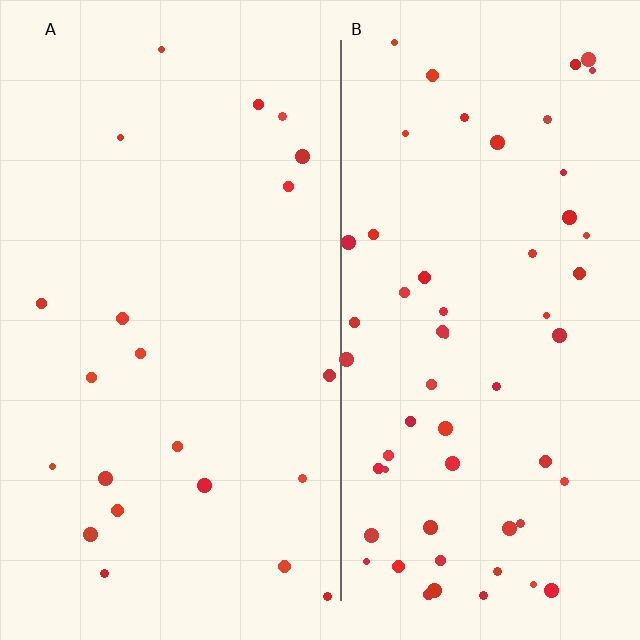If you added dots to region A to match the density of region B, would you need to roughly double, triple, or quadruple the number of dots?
Approximately triple.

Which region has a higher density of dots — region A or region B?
B (the right).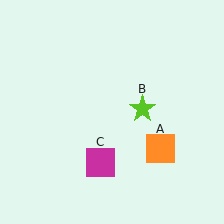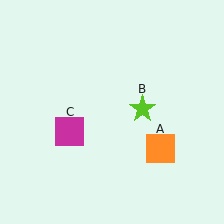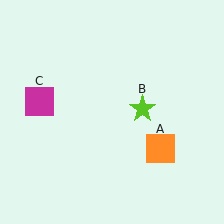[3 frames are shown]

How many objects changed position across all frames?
1 object changed position: magenta square (object C).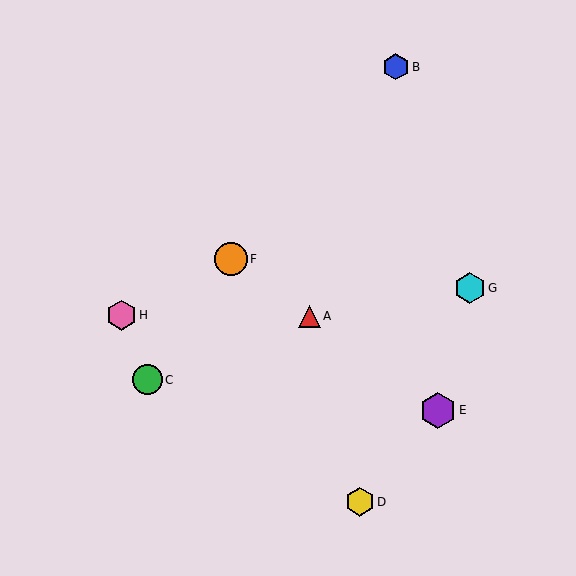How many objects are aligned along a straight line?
3 objects (A, E, F) are aligned along a straight line.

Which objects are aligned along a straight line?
Objects A, E, F are aligned along a straight line.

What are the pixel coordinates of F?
Object F is at (231, 259).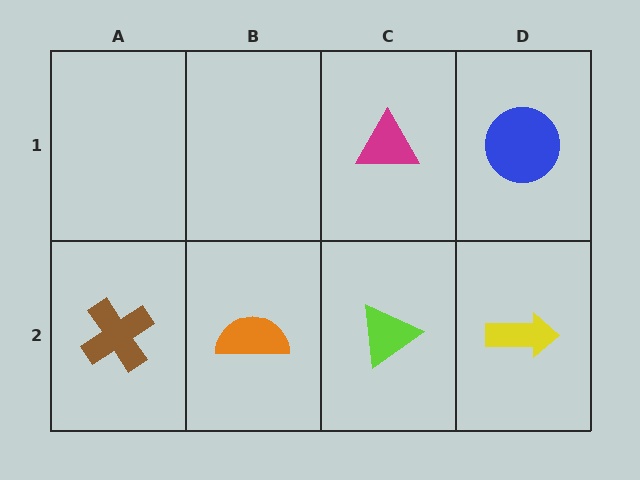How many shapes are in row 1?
2 shapes.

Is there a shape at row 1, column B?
No, that cell is empty.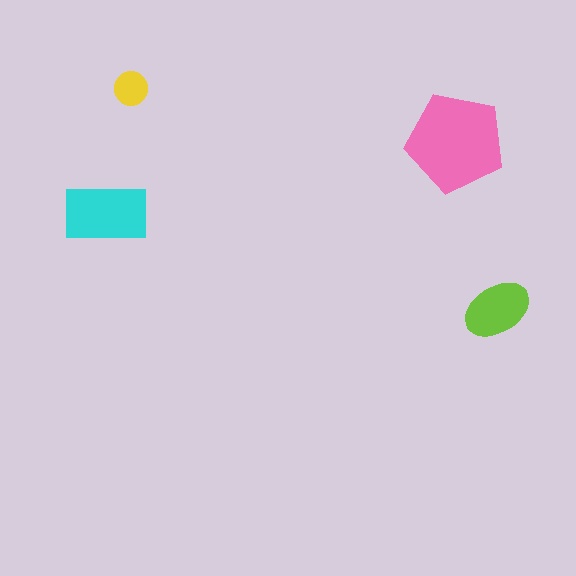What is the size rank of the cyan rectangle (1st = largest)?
2nd.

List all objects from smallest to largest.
The yellow circle, the lime ellipse, the cyan rectangle, the pink pentagon.